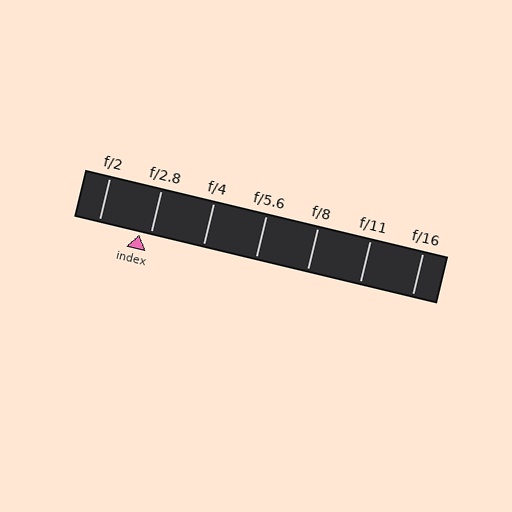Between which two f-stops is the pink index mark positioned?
The index mark is between f/2 and f/2.8.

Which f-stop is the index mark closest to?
The index mark is closest to f/2.8.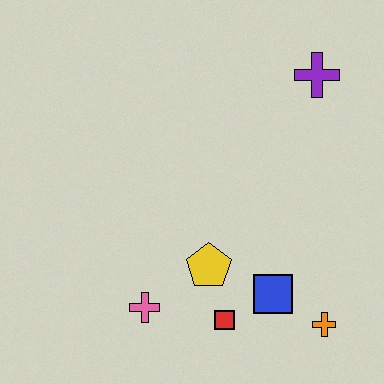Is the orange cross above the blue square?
No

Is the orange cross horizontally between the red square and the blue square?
No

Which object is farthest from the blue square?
The purple cross is farthest from the blue square.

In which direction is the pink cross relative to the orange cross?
The pink cross is to the left of the orange cross.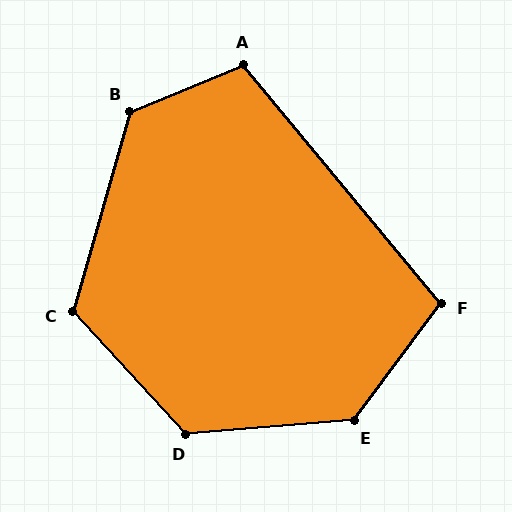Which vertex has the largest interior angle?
E, at approximately 131 degrees.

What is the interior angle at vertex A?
Approximately 107 degrees (obtuse).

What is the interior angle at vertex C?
Approximately 121 degrees (obtuse).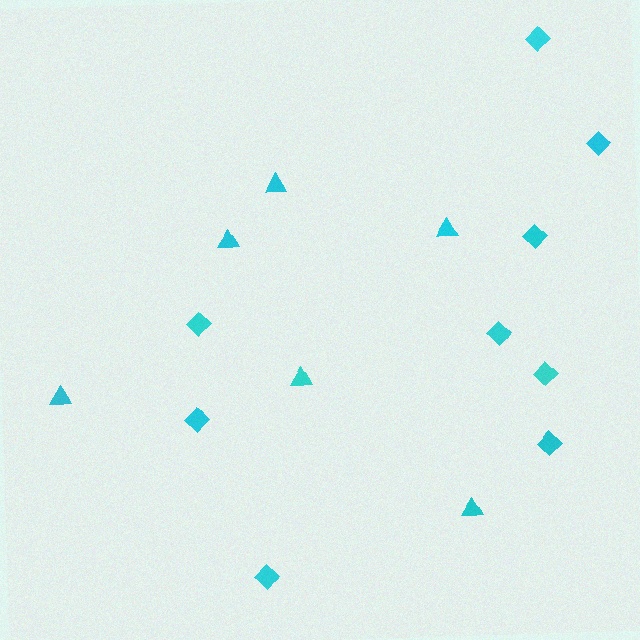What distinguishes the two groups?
There are 2 groups: one group of diamonds (9) and one group of triangles (6).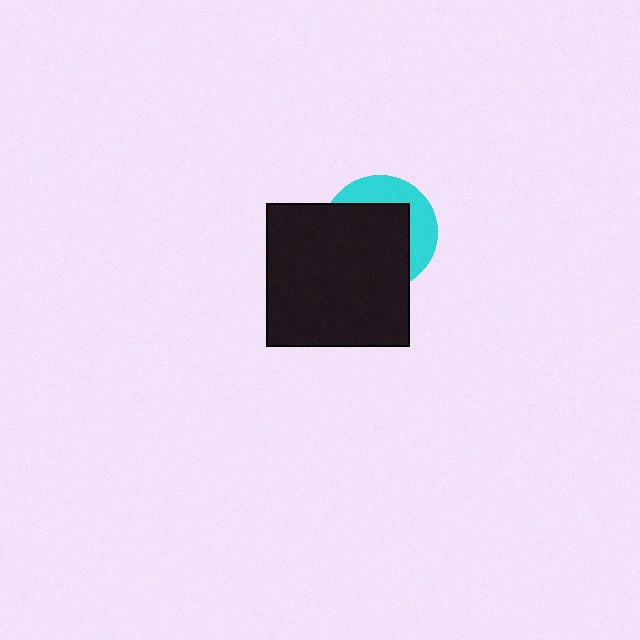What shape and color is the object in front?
The object in front is a black square.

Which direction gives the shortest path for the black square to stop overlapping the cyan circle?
Moving toward the lower-left gives the shortest separation.